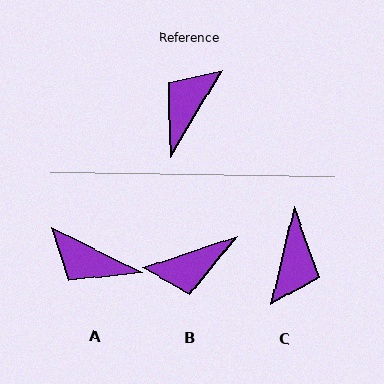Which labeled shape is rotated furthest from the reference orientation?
C, about 162 degrees away.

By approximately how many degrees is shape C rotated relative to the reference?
Approximately 162 degrees clockwise.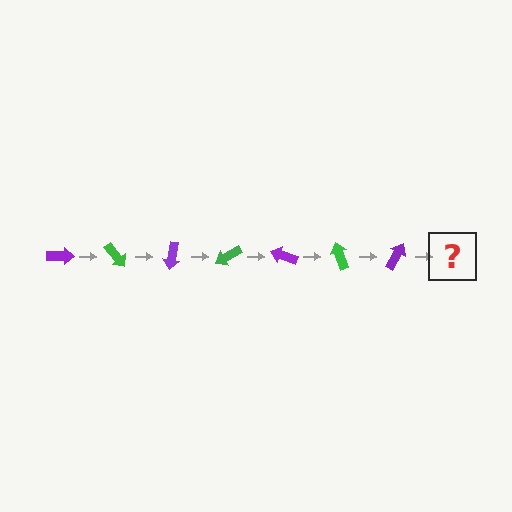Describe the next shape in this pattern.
It should be a green arrow, rotated 350 degrees from the start.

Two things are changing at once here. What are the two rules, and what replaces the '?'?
The two rules are that it rotates 50 degrees each step and the color cycles through purple and green. The '?' should be a green arrow, rotated 350 degrees from the start.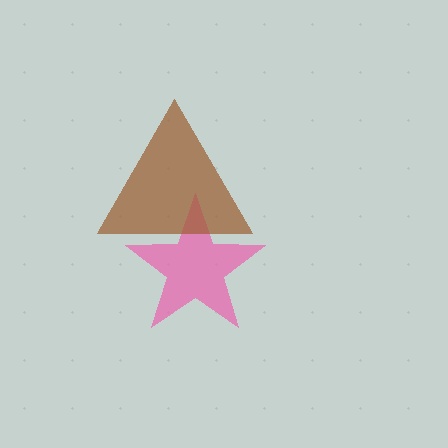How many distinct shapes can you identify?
There are 2 distinct shapes: a pink star, a brown triangle.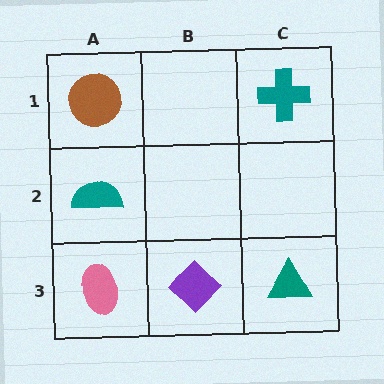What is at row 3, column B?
A purple diamond.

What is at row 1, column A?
A brown circle.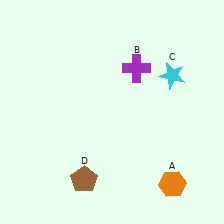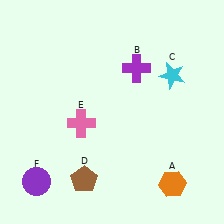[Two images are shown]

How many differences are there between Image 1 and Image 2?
There are 2 differences between the two images.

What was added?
A pink cross (E), a purple circle (F) were added in Image 2.